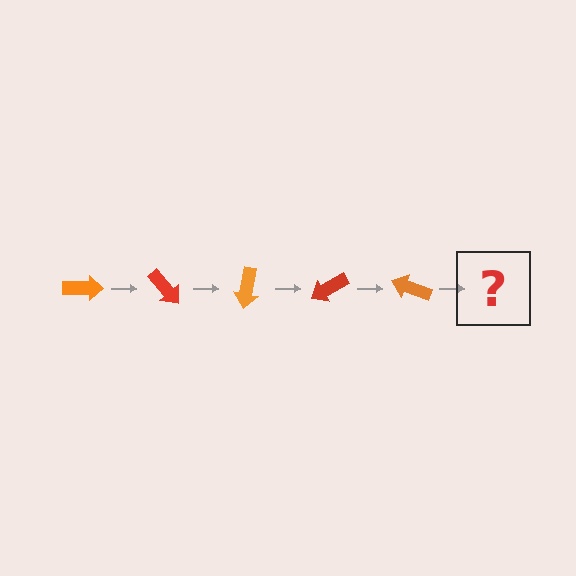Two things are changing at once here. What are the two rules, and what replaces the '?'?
The two rules are that it rotates 50 degrees each step and the color cycles through orange and red. The '?' should be a red arrow, rotated 250 degrees from the start.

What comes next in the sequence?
The next element should be a red arrow, rotated 250 degrees from the start.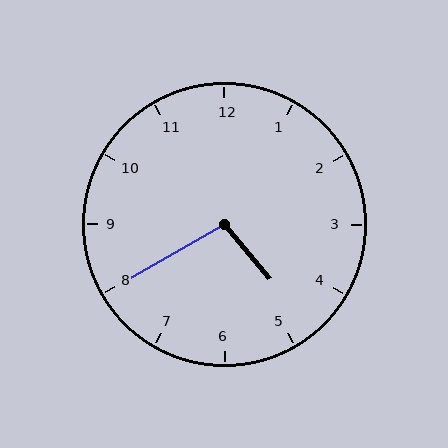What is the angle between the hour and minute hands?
Approximately 100 degrees.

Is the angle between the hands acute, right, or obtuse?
It is obtuse.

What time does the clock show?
4:40.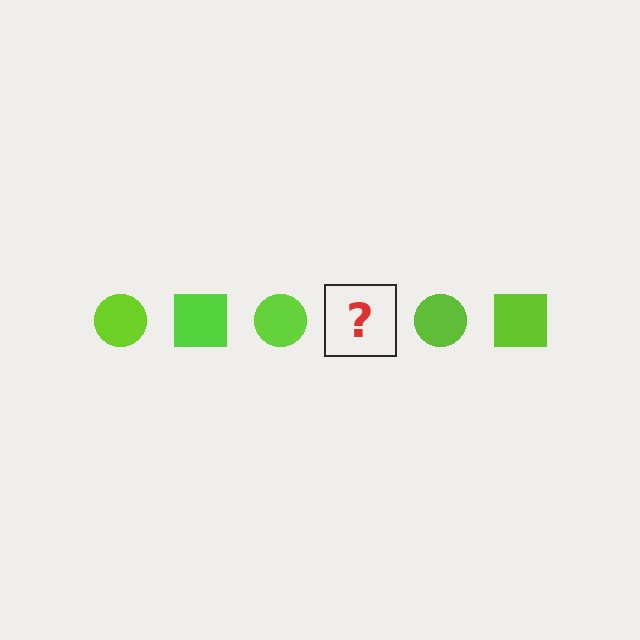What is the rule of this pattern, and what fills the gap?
The rule is that the pattern cycles through circle, square shapes in lime. The gap should be filled with a lime square.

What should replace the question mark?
The question mark should be replaced with a lime square.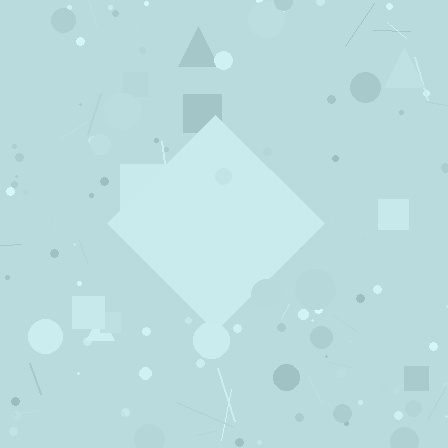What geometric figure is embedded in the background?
A diamond is embedded in the background.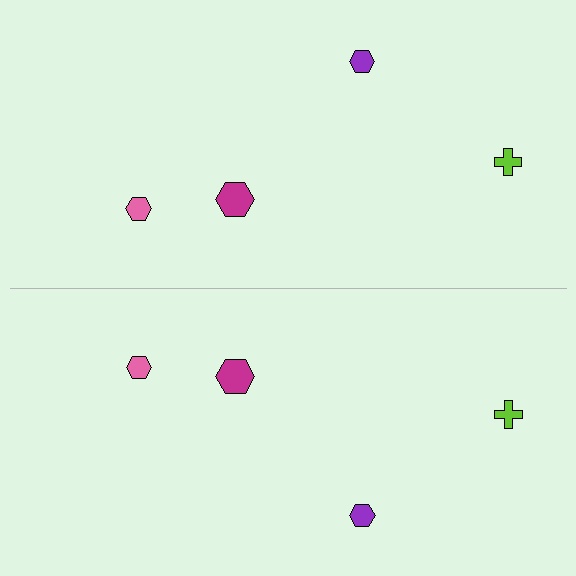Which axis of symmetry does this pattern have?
The pattern has a horizontal axis of symmetry running through the center of the image.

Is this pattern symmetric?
Yes, this pattern has bilateral (reflection) symmetry.